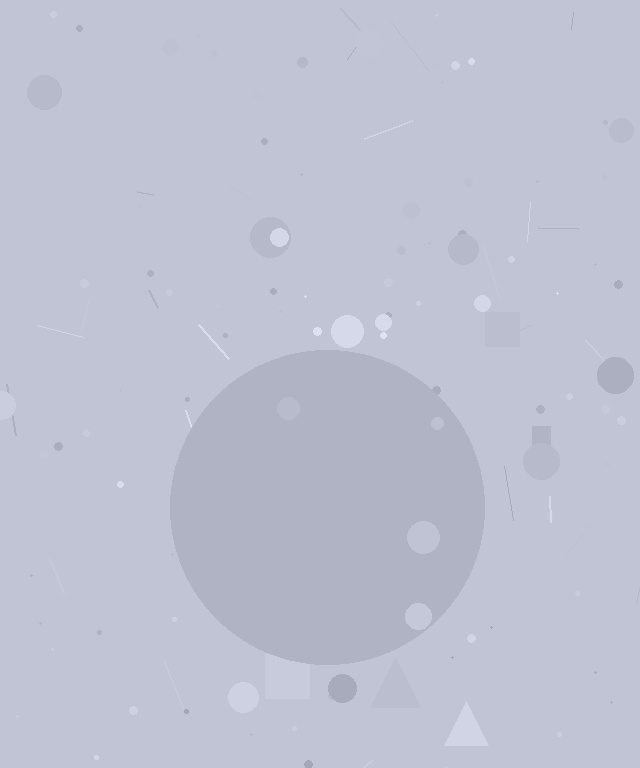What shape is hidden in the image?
A circle is hidden in the image.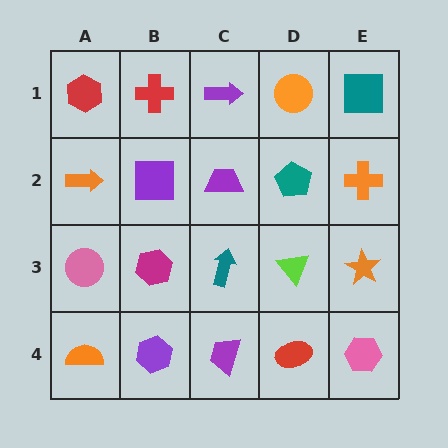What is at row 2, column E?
An orange cross.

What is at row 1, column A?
A red hexagon.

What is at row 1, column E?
A teal square.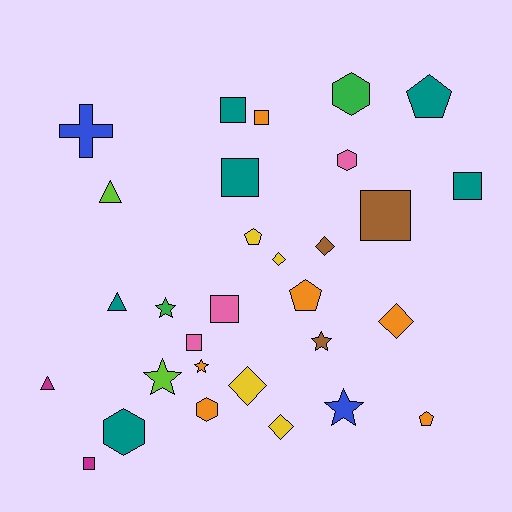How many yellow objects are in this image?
There are 4 yellow objects.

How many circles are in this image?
There are no circles.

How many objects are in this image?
There are 30 objects.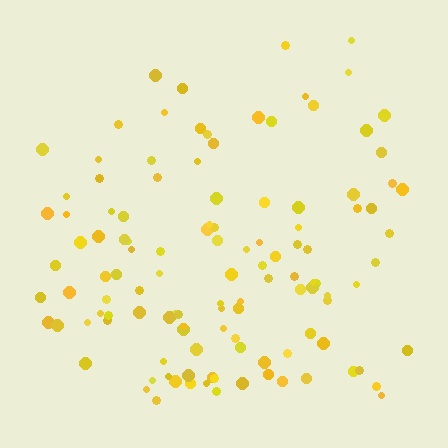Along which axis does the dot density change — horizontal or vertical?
Vertical.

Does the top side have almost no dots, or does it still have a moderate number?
Still a moderate number, just noticeably fewer than the bottom.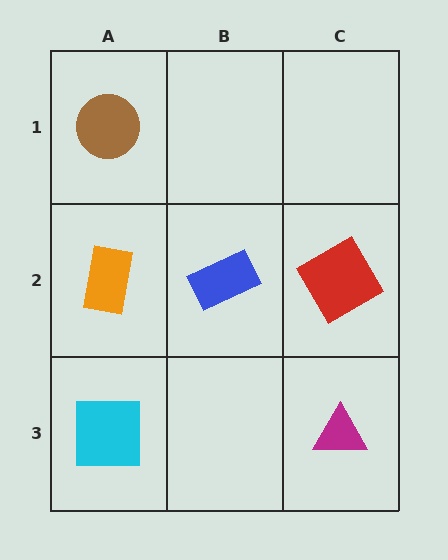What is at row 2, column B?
A blue rectangle.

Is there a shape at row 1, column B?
No, that cell is empty.